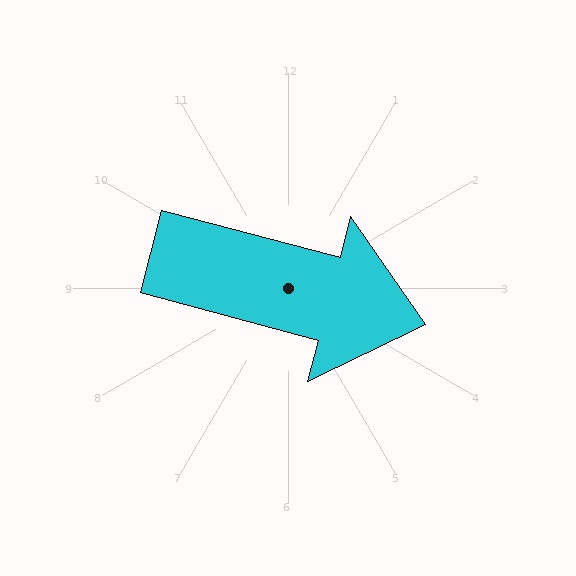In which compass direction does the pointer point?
East.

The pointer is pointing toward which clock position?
Roughly 3 o'clock.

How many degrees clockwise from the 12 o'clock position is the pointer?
Approximately 105 degrees.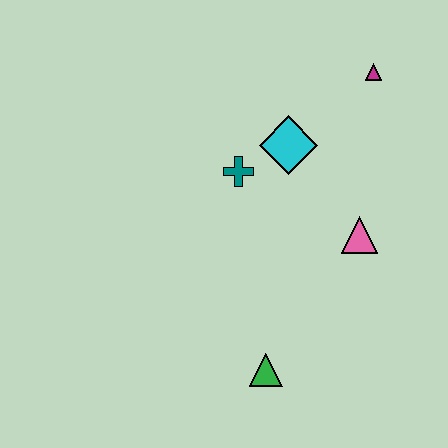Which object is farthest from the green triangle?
The magenta triangle is farthest from the green triangle.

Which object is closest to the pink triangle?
The cyan diamond is closest to the pink triangle.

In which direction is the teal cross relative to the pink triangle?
The teal cross is to the left of the pink triangle.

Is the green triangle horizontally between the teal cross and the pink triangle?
Yes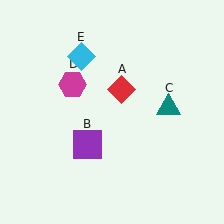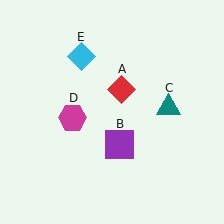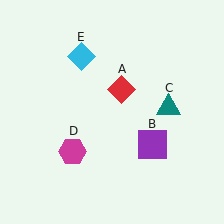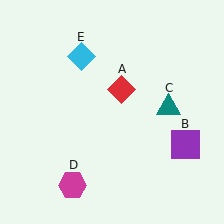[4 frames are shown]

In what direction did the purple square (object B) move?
The purple square (object B) moved right.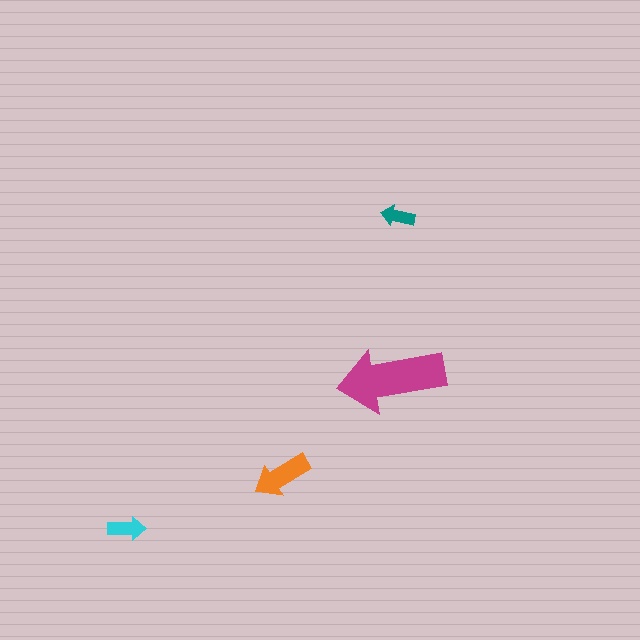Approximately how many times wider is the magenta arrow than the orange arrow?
About 2 times wider.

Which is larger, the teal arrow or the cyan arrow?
The cyan one.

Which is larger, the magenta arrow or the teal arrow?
The magenta one.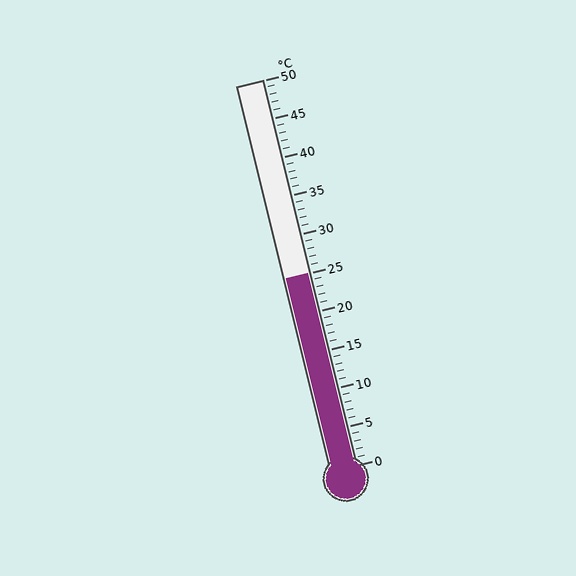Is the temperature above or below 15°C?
The temperature is above 15°C.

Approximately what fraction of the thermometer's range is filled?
The thermometer is filled to approximately 50% of its range.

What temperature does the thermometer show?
The thermometer shows approximately 25°C.